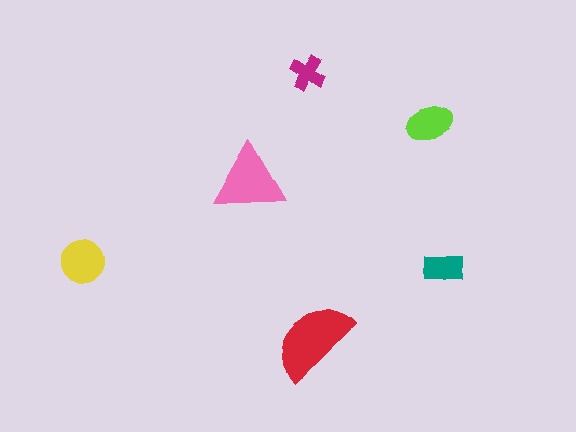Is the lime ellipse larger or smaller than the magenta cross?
Larger.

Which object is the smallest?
The magenta cross.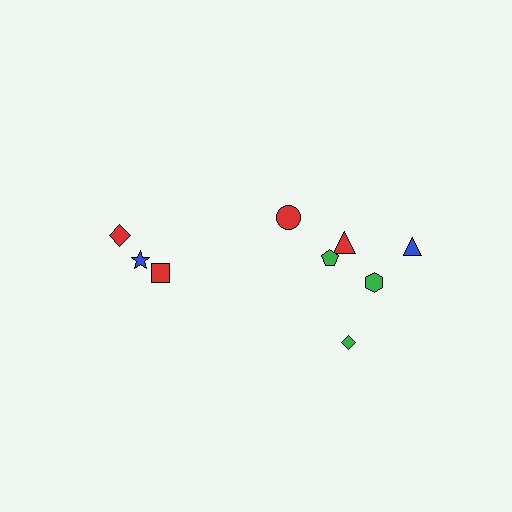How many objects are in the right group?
There are 6 objects.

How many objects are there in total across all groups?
There are 9 objects.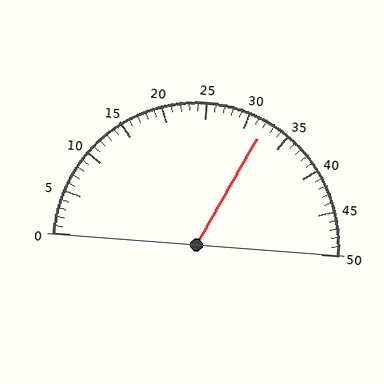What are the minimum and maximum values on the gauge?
The gauge ranges from 0 to 50.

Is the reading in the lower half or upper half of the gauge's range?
The reading is in the upper half of the range (0 to 50).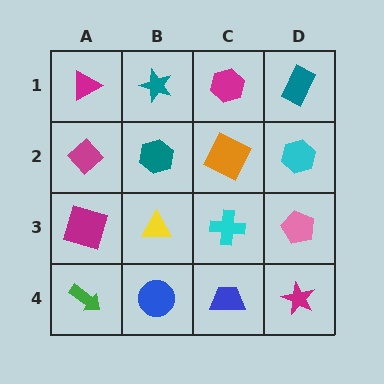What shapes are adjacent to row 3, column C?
An orange square (row 2, column C), a blue trapezoid (row 4, column C), a yellow triangle (row 3, column B), a pink pentagon (row 3, column D).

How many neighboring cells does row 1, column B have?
3.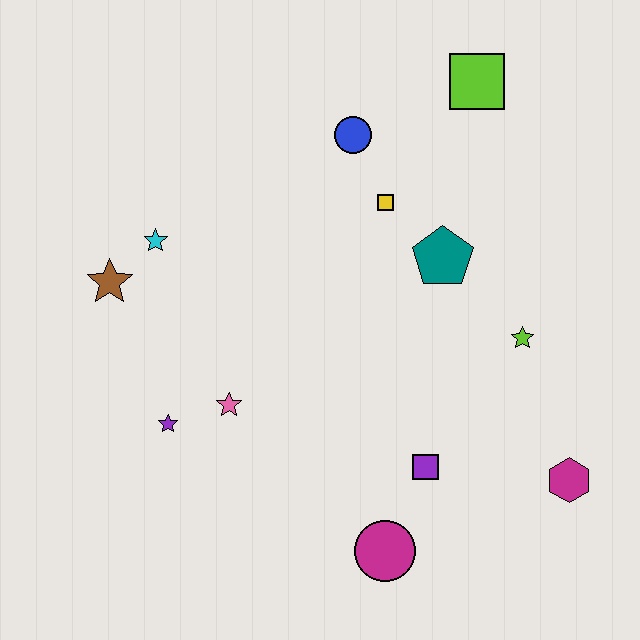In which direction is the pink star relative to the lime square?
The pink star is below the lime square.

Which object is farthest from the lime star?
The brown star is farthest from the lime star.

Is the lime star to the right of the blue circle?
Yes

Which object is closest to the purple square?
The magenta circle is closest to the purple square.